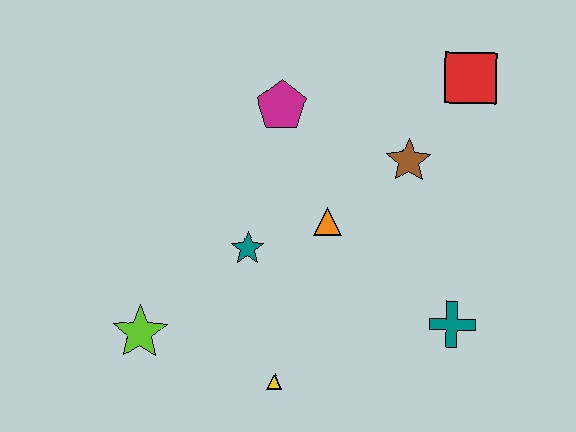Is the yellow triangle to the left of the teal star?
No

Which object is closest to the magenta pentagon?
The orange triangle is closest to the magenta pentagon.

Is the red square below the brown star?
No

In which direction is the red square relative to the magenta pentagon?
The red square is to the right of the magenta pentagon.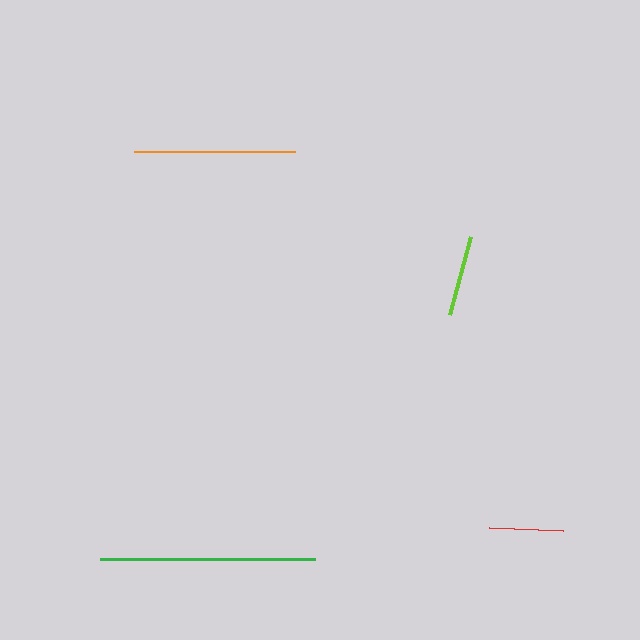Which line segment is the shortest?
The red line is the shortest at approximately 74 pixels.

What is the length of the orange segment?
The orange segment is approximately 161 pixels long.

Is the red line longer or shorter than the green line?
The green line is longer than the red line.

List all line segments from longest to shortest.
From longest to shortest: green, orange, lime, red.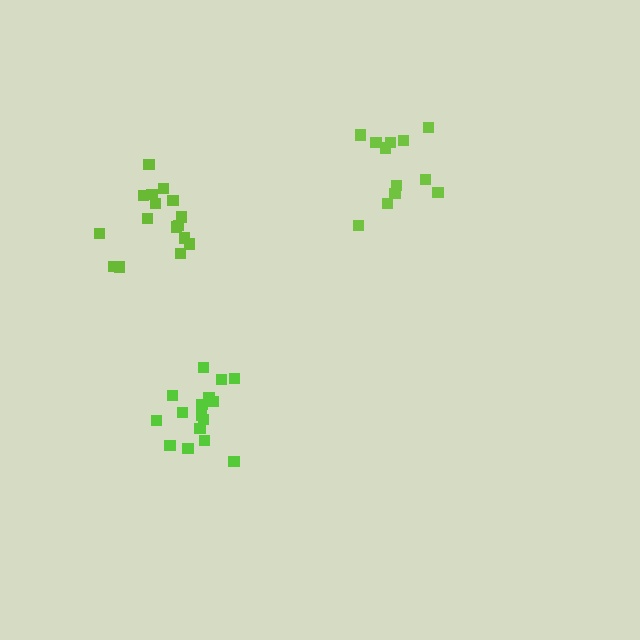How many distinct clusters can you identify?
There are 3 distinct clusters.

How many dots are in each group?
Group 1: 12 dots, Group 2: 16 dots, Group 3: 16 dots (44 total).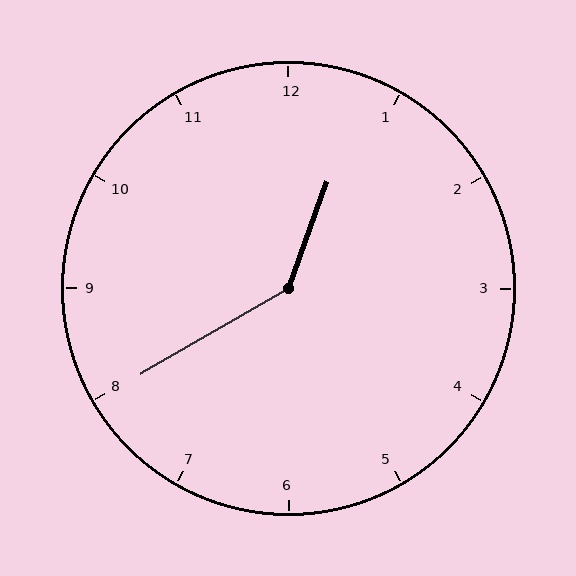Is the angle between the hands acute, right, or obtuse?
It is obtuse.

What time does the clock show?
12:40.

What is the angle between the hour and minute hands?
Approximately 140 degrees.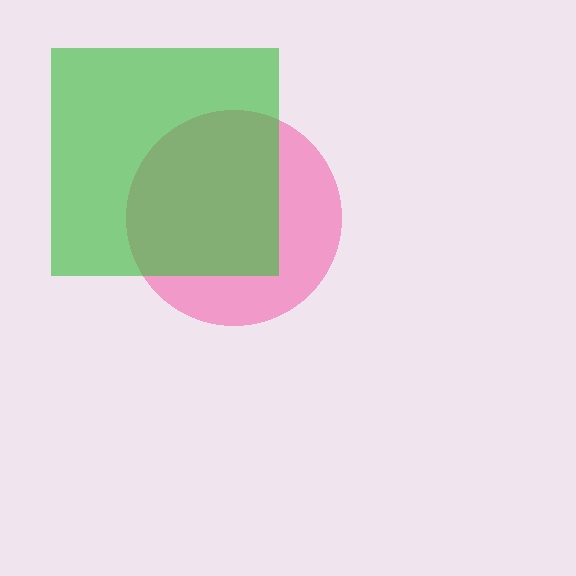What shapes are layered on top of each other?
The layered shapes are: a pink circle, a green square.